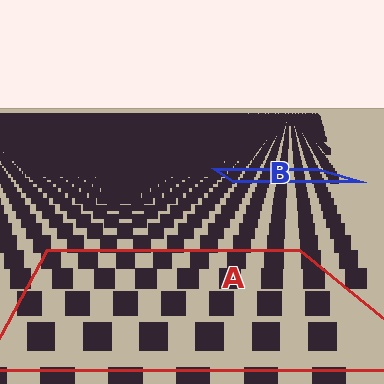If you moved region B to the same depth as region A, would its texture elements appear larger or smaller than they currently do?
They would appear larger. At a closer depth, the same texture elements are projected at a bigger on-screen size.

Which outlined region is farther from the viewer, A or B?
Region B is farther from the viewer — the texture elements inside it appear smaller and more densely packed.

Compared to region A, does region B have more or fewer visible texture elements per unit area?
Region B has more texture elements per unit area — they are packed more densely because it is farther away.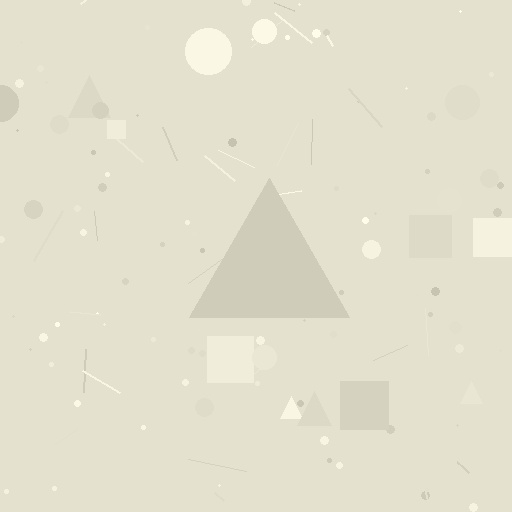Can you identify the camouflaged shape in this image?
The camouflaged shape is a triangle.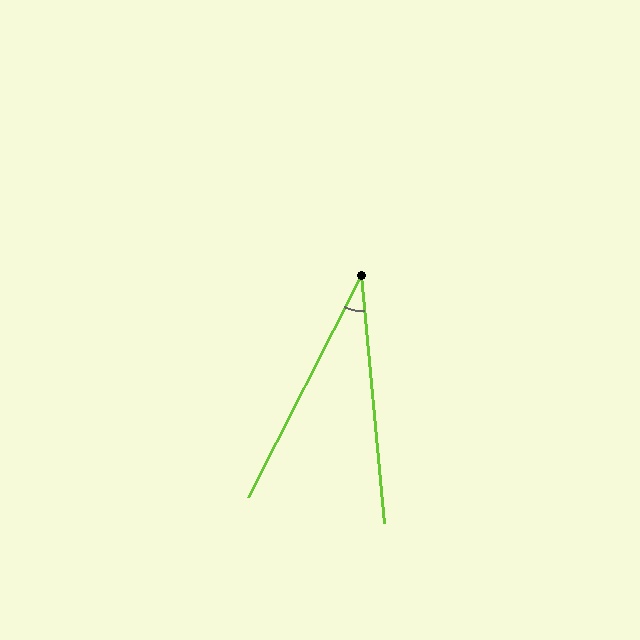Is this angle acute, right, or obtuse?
It is acute.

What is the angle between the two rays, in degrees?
Approximately 32 degrees.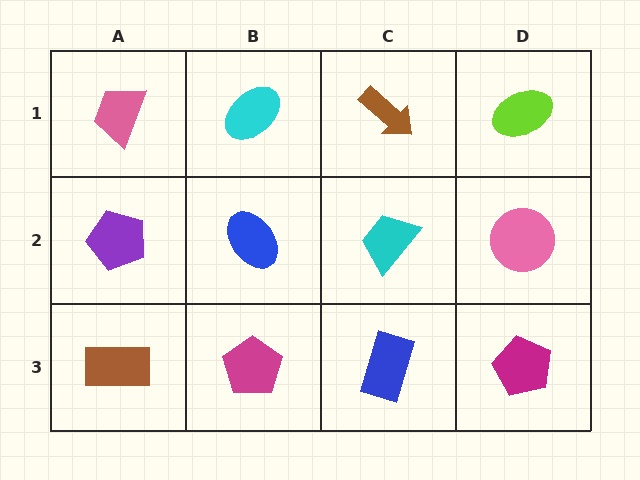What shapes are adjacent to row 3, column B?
A blue ellipse (row 2, column B), a brown rectangle (row 3, column A), a blue rectangle (row 3, column C).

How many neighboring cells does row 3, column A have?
2.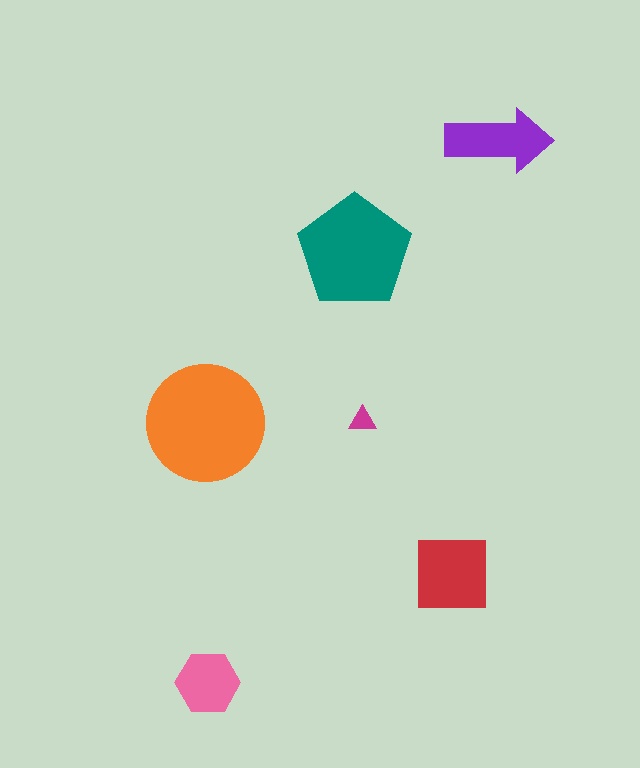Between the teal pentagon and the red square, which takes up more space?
The teal pentagon.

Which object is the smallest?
The magenta triangle.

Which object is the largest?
The orange circle.